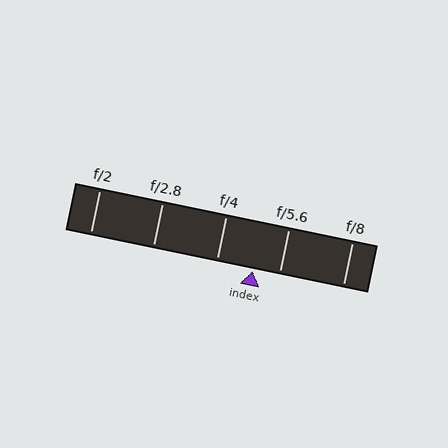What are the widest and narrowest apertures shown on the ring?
The widest aperture shown is f/2 and the narrowest is f/8.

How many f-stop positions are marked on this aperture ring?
There are 5 f-stop positions marked.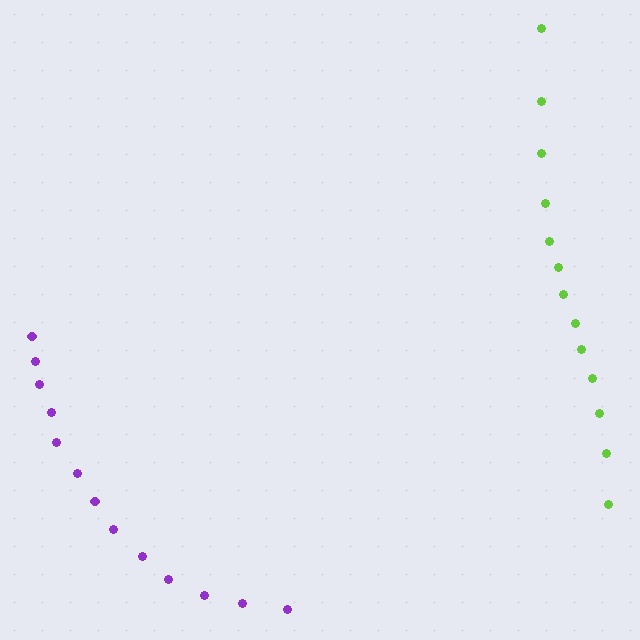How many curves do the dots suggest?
There are 2 distinct paths.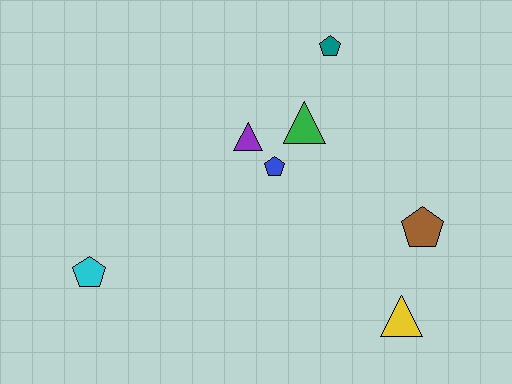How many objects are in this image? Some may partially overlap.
There are 7 objects.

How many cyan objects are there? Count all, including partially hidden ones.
There is 1 cyan object.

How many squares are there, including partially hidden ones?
There are no squares.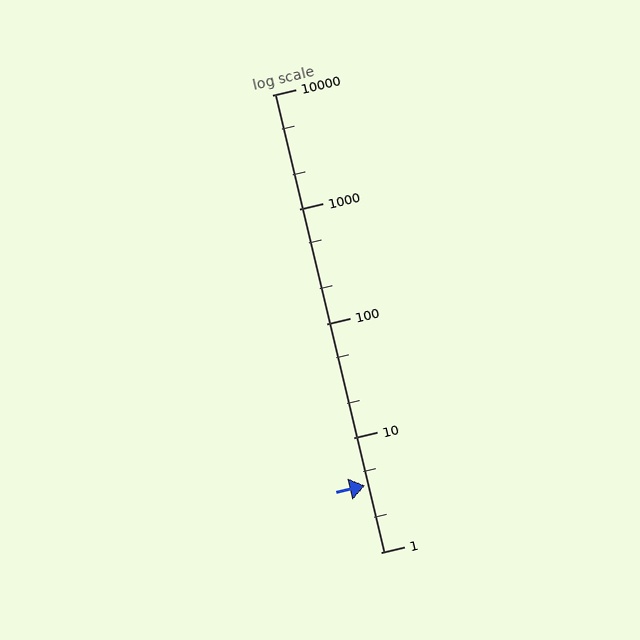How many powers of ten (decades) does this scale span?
The scale spans 4 decades, from 1 to 10000.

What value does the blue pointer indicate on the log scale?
The pointer indicates approximately 3.8.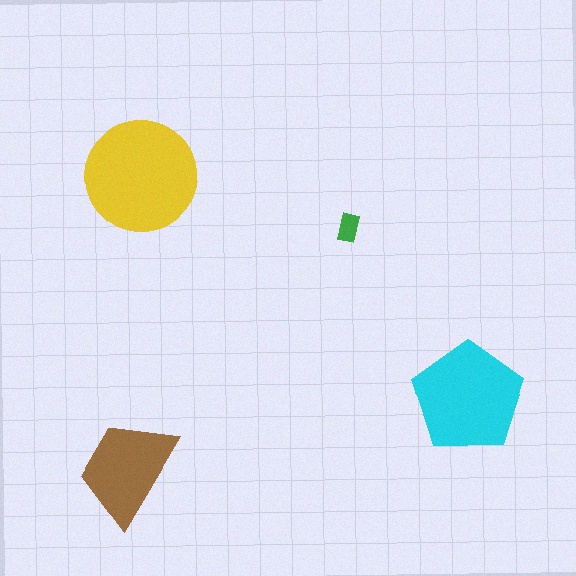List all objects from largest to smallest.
The yellow circle, the cyan pentagon, the brown trapezoid, the green rectangle.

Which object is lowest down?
The brown trapezoid is bottommost.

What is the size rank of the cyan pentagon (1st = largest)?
2nd.